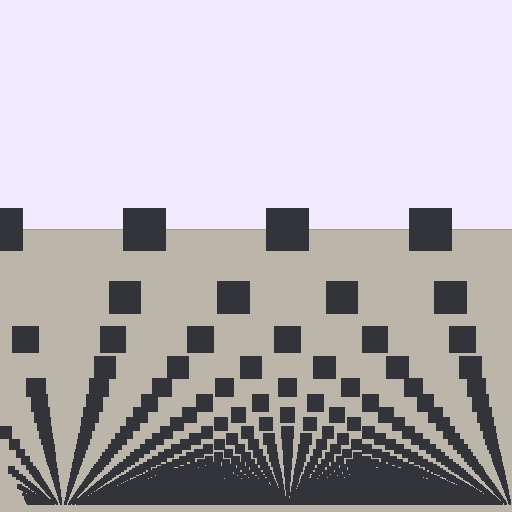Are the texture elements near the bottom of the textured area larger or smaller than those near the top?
Smaller. The gradient is inverted — elements near the bottom are smaller and denser.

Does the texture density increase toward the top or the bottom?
Density increases toward the bottom.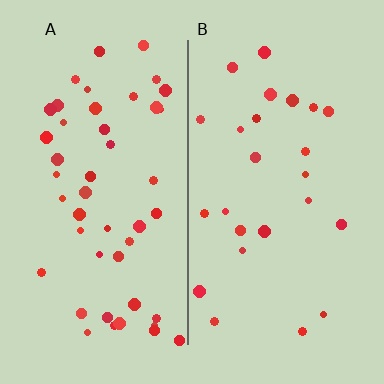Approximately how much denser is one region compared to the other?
Approximately 1.9× — region A over region B.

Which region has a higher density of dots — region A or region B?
A (the left).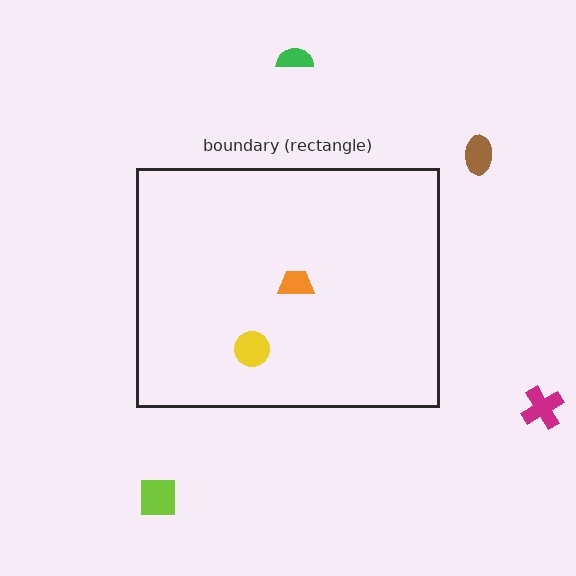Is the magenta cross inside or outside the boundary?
Outside.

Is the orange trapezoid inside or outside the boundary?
Inside.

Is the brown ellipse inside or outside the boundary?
Outside.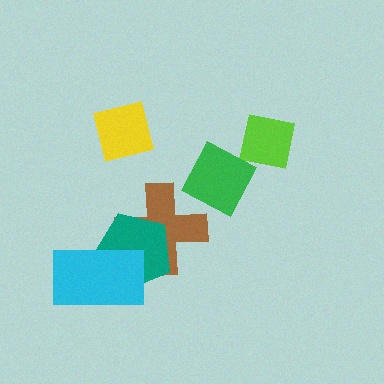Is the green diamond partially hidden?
No, no other shape covers it.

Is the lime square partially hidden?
Yes, it is partially covered by another shape.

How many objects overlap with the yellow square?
0 objects overlap with the yellow square.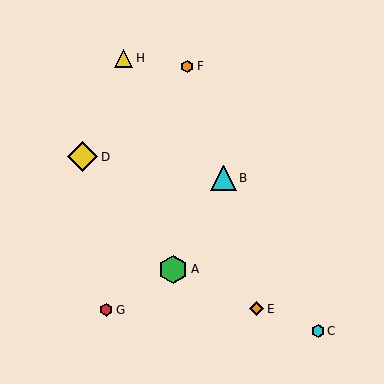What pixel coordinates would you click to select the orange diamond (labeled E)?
Click at (257, 309) to select the orange diamond E.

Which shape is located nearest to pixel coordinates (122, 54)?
The yellow triangle (labeled H) at (124, 58) is nearest to that location.